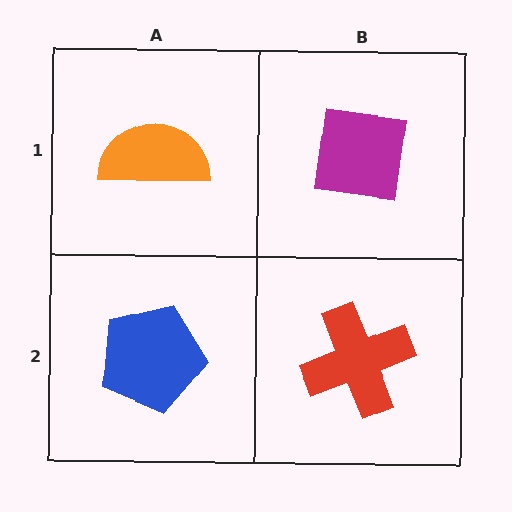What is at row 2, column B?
A red cross.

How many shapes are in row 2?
2 shapes.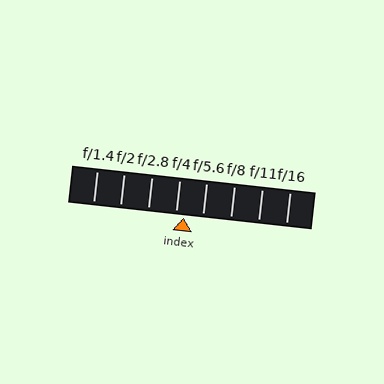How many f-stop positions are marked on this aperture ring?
There are 8 f-stop positions marked.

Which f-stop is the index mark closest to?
The index mark is closest to f/4.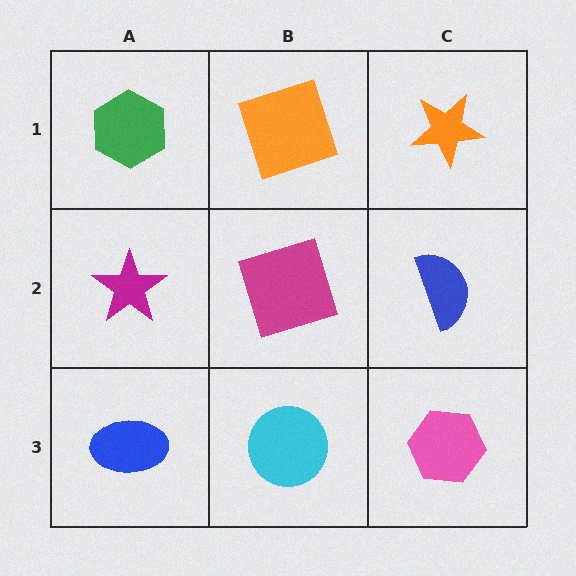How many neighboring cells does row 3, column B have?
3.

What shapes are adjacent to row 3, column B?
A magenta square (row 2, column B), a blue ellipse (row 3, column A), a pink hexagon (row 3, column C).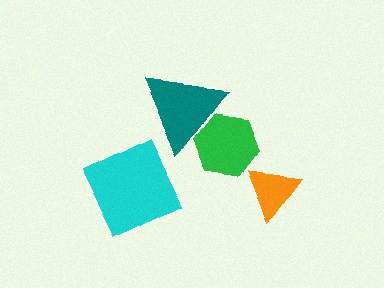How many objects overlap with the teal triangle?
1 object overlaps with the teal triangle.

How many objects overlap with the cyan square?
0 objects overlap with the cyan square.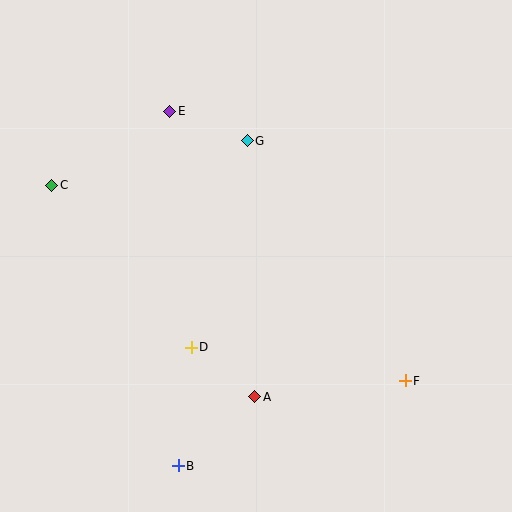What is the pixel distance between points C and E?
The distance between C and E is 139 pixels.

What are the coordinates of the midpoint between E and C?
The midpoint between E and C is at (111, 148).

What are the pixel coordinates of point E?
Point E is at (170, 111).